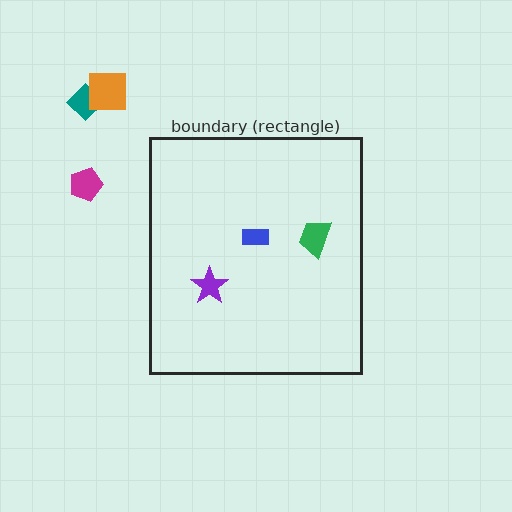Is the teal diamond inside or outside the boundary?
Outside.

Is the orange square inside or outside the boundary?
Outside.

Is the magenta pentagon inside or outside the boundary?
Outside.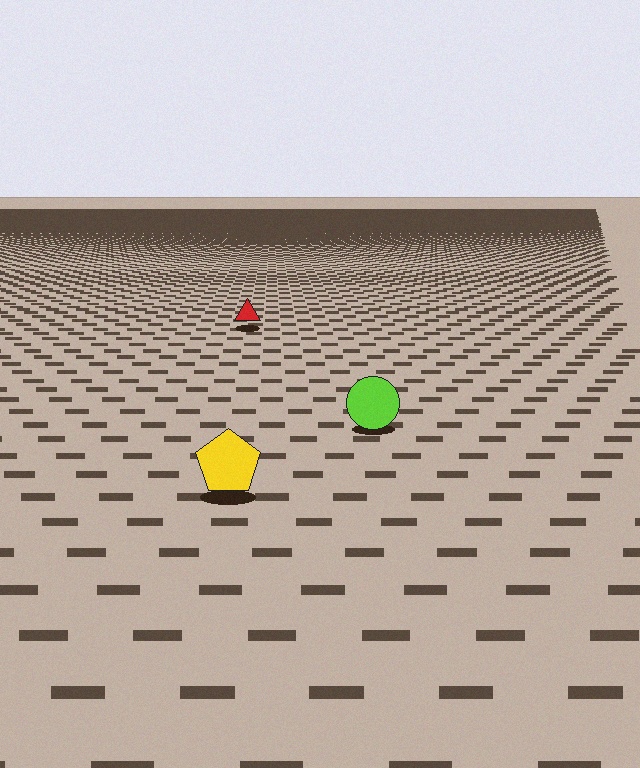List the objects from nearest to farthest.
From nearest to farthest: the yellow pentagon, the lime circle, the red triangle.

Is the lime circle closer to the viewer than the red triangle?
Yes. The lime circle is closer — you can tell from the texture gradient: the ground texture is coarser near it.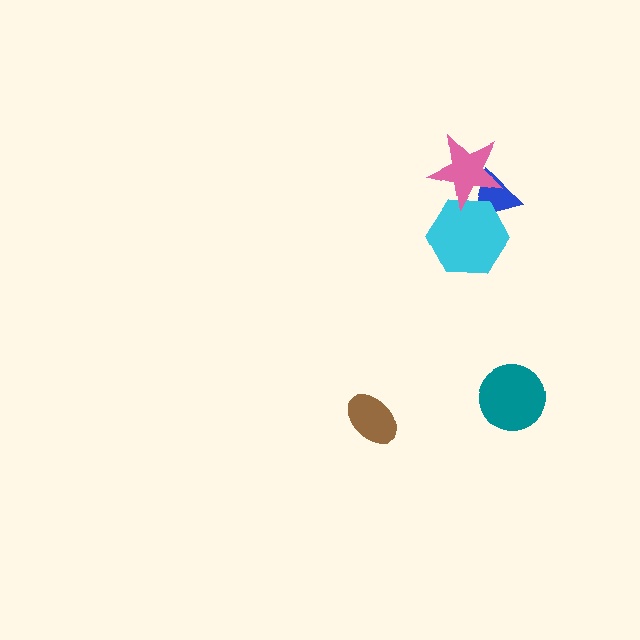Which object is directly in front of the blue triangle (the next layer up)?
The cyan hexagon is directly in front of the blue triangle.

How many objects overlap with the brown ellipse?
0 objects overlap with the brown ellipse.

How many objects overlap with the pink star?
2 objects overlap with the pink star.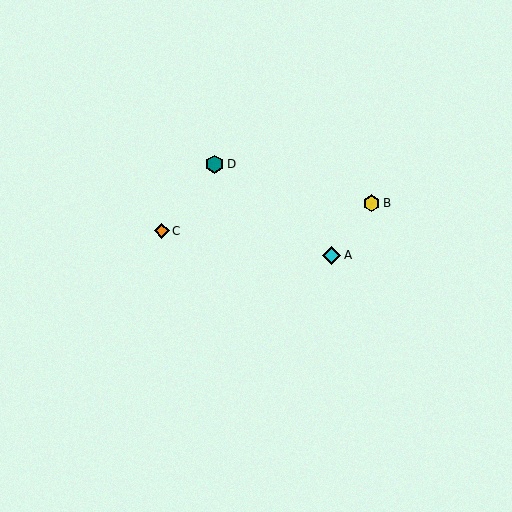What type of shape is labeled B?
Shape B is a yellow hexagon.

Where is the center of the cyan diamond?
The center of the cyan diamond is at (332, 255).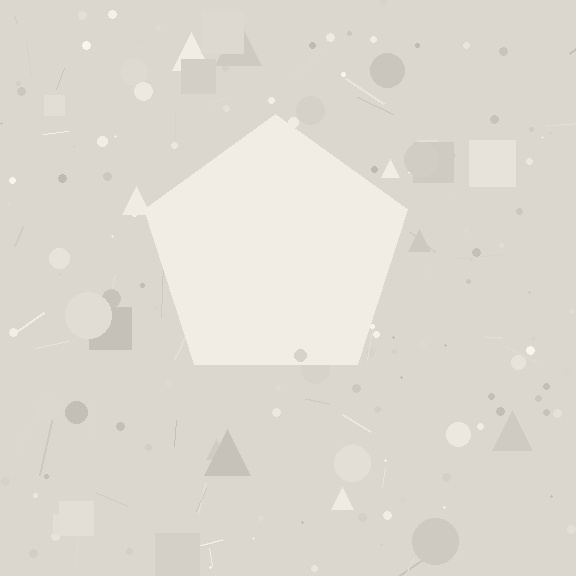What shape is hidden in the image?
A pentagon is hidden in the image.